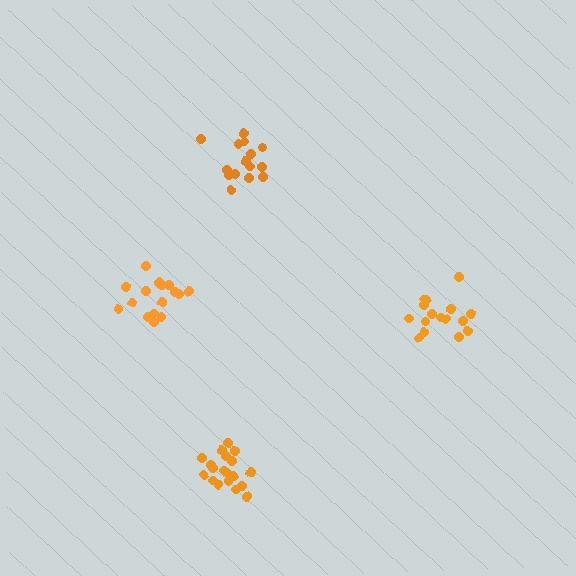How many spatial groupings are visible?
There are 4 spatial groupings.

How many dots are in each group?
Group 1: 21 dots, Group 2: 16 dots, Group 3: 15 dots, Group 4: 16 dots (68 total).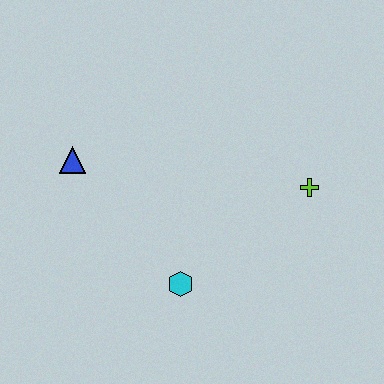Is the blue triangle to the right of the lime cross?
No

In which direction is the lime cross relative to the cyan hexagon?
The lime cross is to the right of the cyan hexagon.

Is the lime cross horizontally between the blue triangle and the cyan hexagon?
No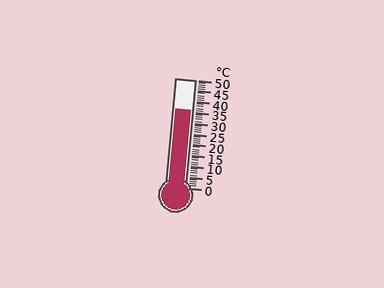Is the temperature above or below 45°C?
The temperature is below 45°C.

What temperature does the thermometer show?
The thermometer shows approximately 36°C.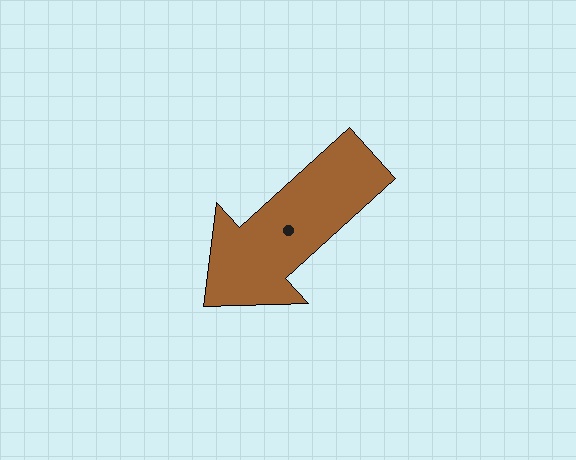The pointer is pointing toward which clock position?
Roughly 8 o'clock.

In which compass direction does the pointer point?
Southwest.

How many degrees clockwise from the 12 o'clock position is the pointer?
Approximately 228 degrees.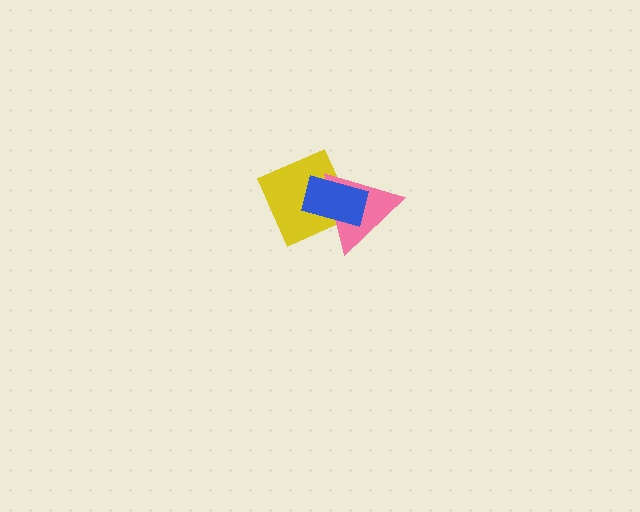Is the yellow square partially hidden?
Yes, it is partially covered by another shape.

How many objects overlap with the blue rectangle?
2 objects overlap with the blue rectangle.